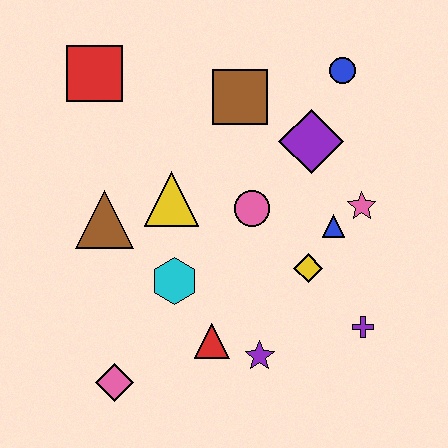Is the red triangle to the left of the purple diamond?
Yes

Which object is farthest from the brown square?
The pink diamond is farthest from the brown square.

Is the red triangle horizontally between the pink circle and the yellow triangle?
Yes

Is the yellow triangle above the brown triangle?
Yes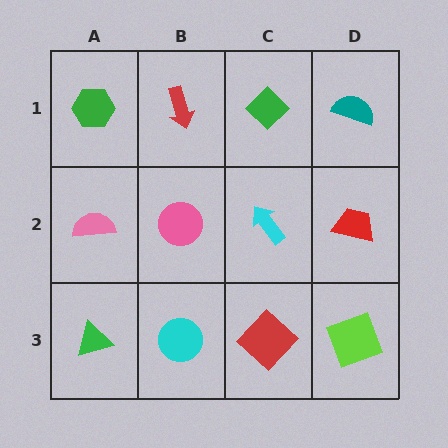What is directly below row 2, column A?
A green triangle.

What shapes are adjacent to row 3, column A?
A pink semicircle (row 2, column A), a cyan circle (row 3, column B).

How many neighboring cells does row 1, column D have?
2.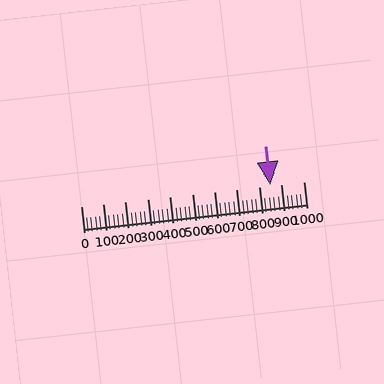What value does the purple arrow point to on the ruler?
The purple arrow points to approximately 851.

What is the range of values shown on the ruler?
The ruler shows values from 0 to 1000.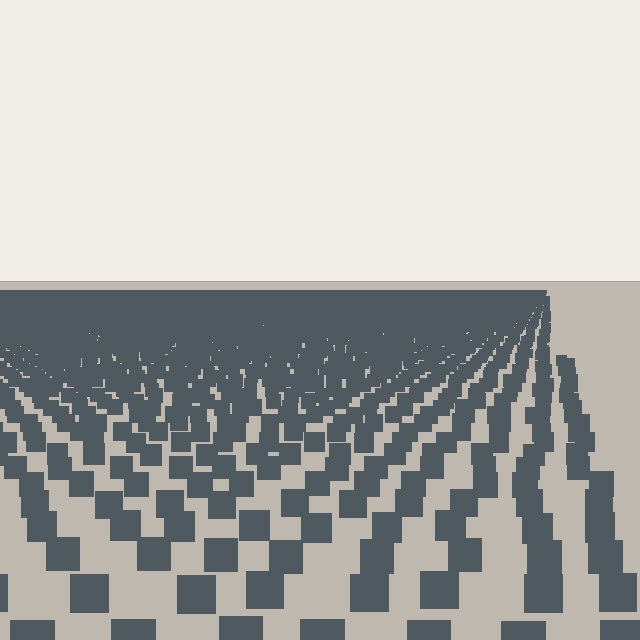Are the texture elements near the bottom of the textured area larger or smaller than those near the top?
Larger. Near the bottom, elements are closer to the viewer and appear at a bigger on-screen size.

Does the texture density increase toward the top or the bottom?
Density increases toward the top.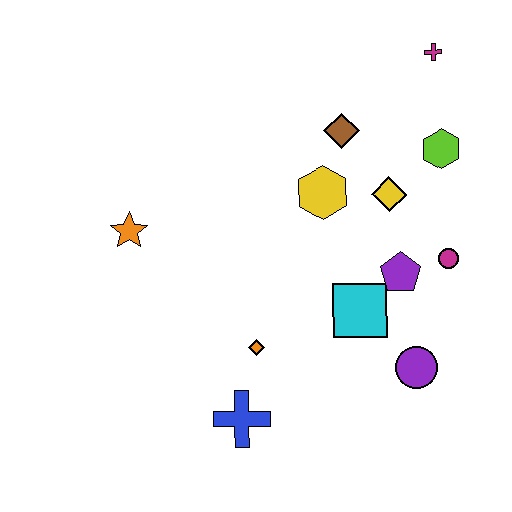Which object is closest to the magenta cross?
The lime hexagon is closest to the magenta cross.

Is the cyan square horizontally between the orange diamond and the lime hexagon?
Yes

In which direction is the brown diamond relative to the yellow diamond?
The brown diamond is above the yellow diamond.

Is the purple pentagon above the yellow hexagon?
No